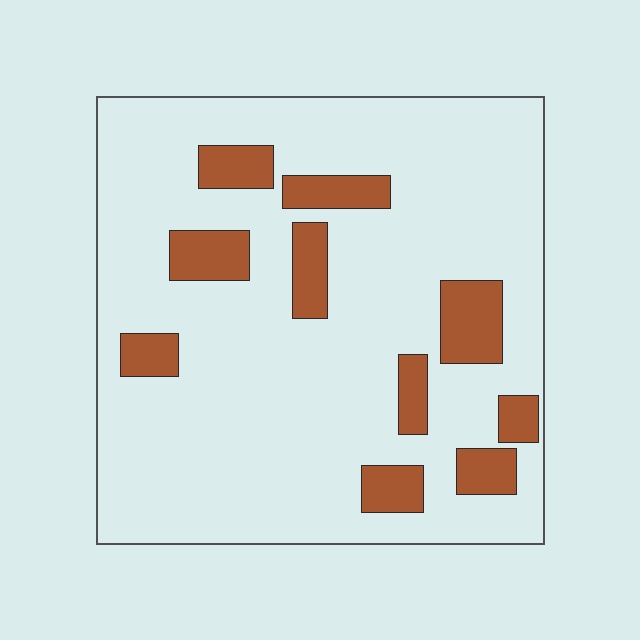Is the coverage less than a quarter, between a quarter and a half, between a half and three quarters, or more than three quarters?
Less than a quarter.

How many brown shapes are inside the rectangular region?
10.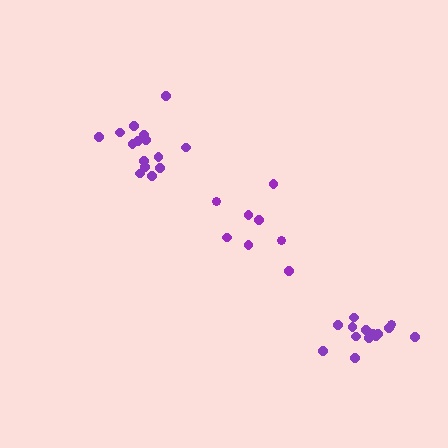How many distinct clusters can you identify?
There are 3 distinct clusters.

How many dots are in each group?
Group 1: 15 dots, Group 2: 9 dots, Group 3: 14 dots (38 total).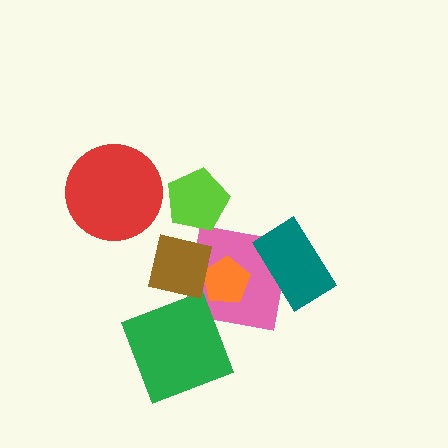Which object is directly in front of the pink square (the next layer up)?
The orange pentagon is directly in front of the pink square.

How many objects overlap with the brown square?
1 object overlaps with the brown square.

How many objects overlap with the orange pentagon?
1 object overlaps with the orange pentagon.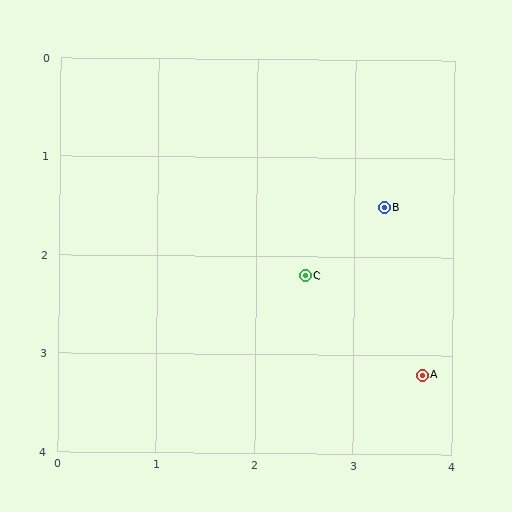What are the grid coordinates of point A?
Point A is at approximately (3.7, 3.2).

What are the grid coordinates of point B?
Point B is at approximately (3.3, 1.5).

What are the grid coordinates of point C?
Point C is at approximately (2.5, 2.2).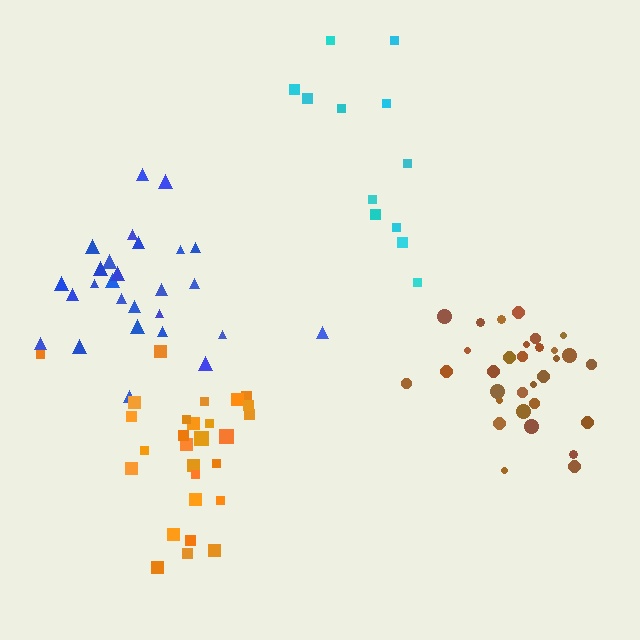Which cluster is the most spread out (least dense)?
Cyan.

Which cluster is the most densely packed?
Brown.